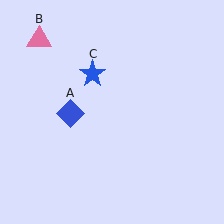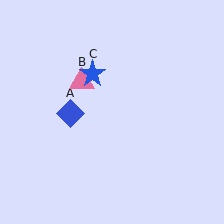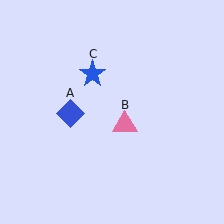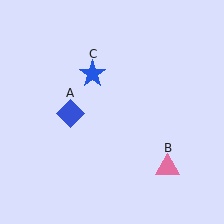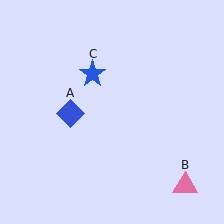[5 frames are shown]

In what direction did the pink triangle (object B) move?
The pink triangle (object B) moved down and to the right.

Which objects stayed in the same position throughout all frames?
Blue diamond (object A) and blue star (object C) remained stationary.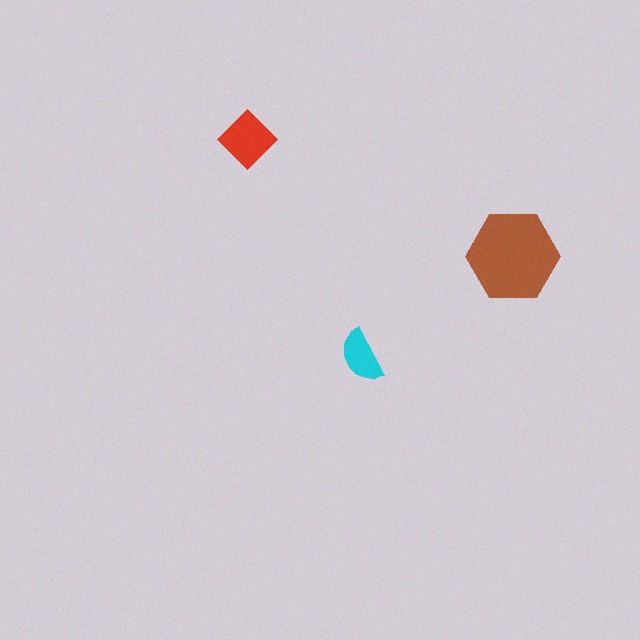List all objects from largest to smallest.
The brown hexagon, the red diamond, the cyan semicircle.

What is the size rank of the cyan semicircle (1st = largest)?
3rd.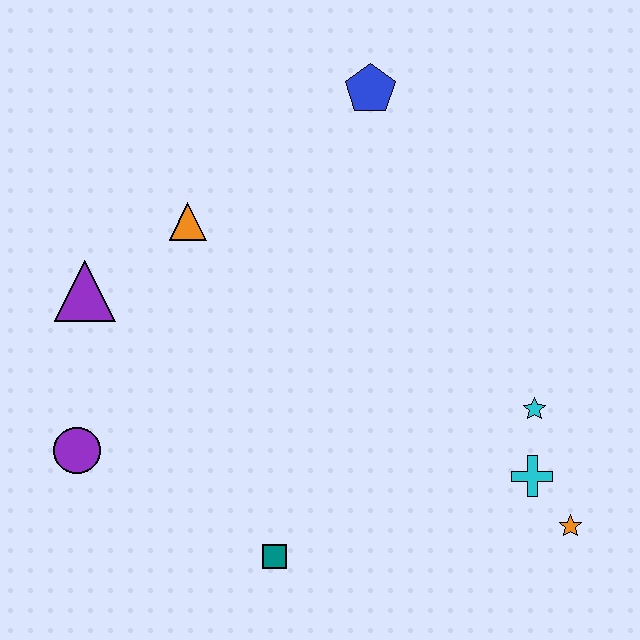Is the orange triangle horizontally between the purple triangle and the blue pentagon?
Yes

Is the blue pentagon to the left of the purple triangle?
No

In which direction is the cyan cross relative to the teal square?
The cyan cross is to the right of the teal square.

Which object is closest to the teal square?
The purple circle is closest to the teal square.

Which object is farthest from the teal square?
The blue pentagon is farthest from the teal square.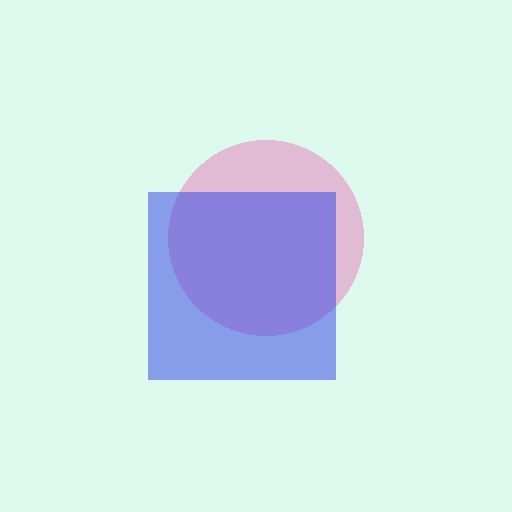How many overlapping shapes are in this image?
There are 2 overlapping shapes in the image.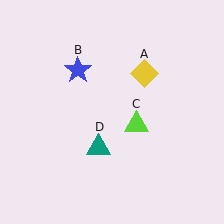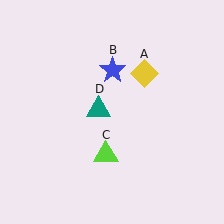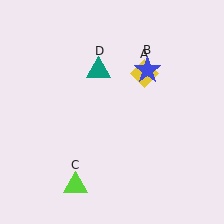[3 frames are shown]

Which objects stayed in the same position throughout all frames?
Yellow diamond (object A) remained stationary.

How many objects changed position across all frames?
3 objects changed position: blue star (object B), lime triangle (object C), teal triangle (object D).